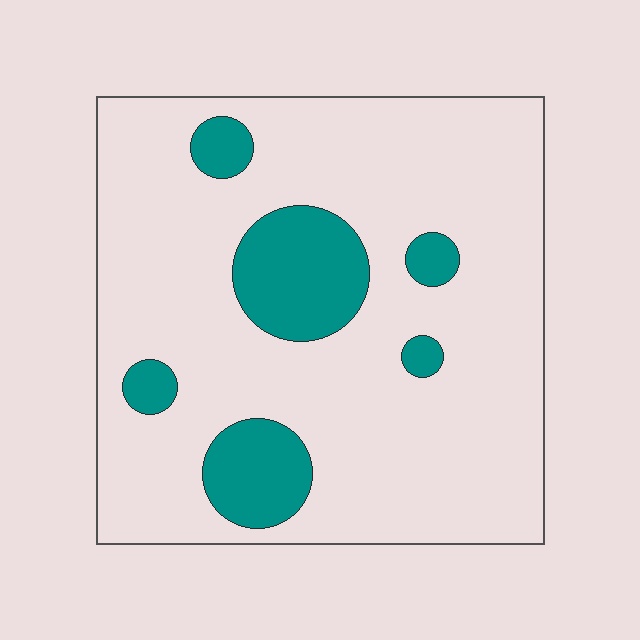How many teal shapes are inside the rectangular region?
6.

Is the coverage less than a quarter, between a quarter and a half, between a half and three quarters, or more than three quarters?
Less than a quarter.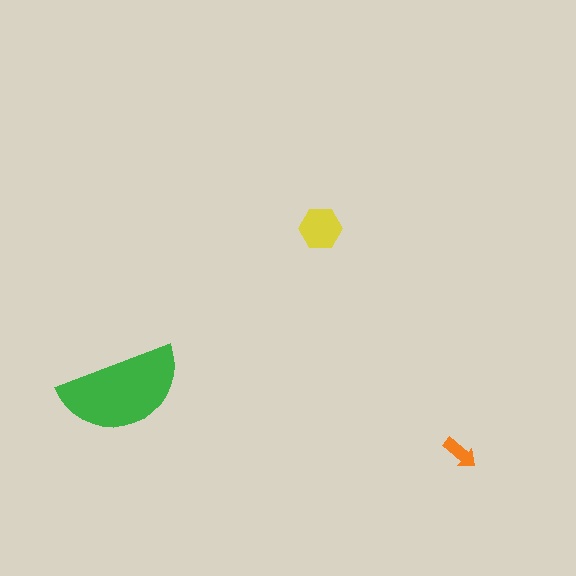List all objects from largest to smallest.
The green semicircle, the yellow hexagon, the orange arrow.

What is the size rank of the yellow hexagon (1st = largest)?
2nd.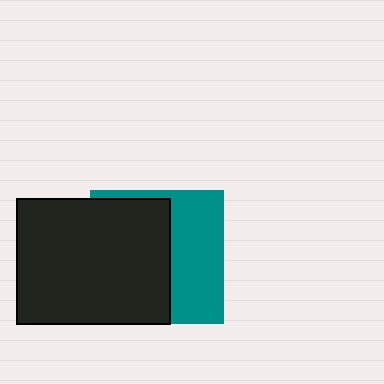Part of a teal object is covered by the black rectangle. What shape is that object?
It is a square.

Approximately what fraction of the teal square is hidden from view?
Roughly 58% of the teal square is hidden behind the black rectangle.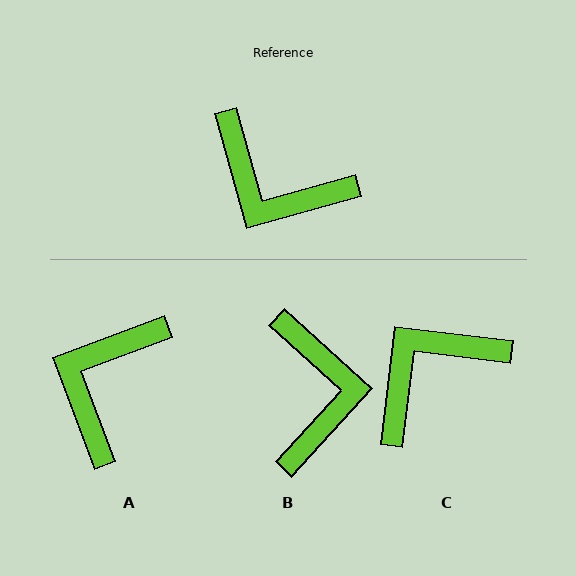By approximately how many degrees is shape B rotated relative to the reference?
Approximately 122 degrees counter-clockwise.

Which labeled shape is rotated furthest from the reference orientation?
B, about 122 degrees away.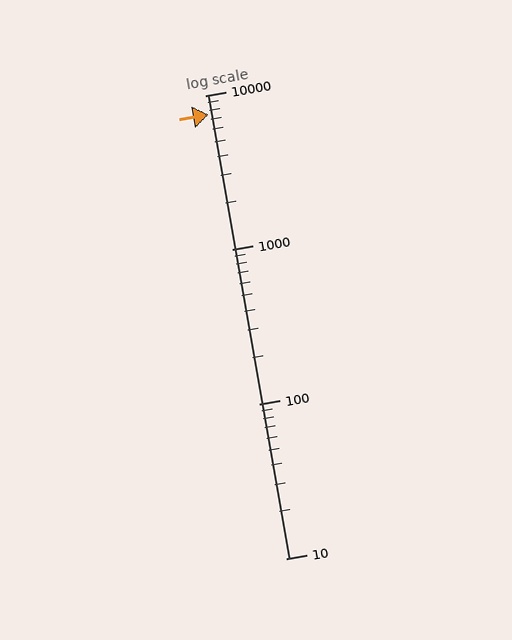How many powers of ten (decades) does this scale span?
The scale spans 3 decades, from 10 to 10000.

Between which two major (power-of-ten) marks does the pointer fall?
The pointer is between 1000 and 10000.